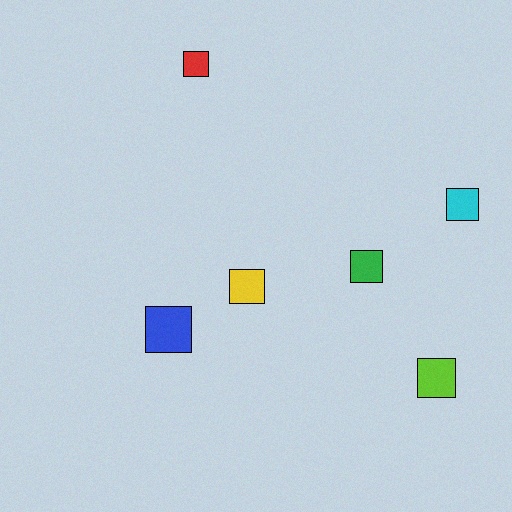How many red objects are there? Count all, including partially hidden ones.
There is 1 red object.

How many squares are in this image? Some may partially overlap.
There are 6 squares.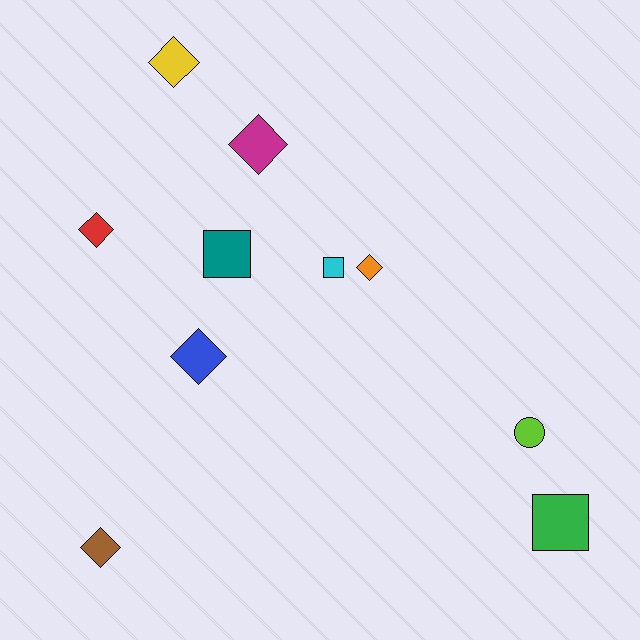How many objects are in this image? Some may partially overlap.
There are 10 objects.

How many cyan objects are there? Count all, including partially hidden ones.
There is 1 cyan object.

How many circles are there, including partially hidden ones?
There is 1 circle.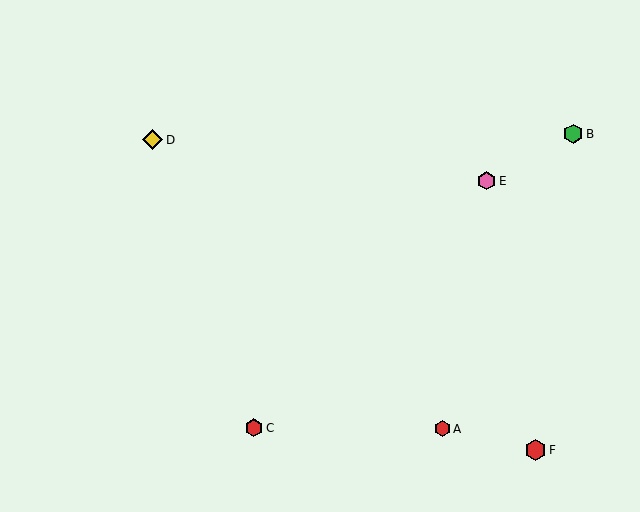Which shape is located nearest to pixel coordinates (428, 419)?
The red hexagon (labeled A) at (442, 429) is nearest to that location.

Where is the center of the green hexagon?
The center of the green hexagon is at (573, 134).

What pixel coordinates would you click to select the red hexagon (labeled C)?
Click at (254, 428) to select the red hexagon C.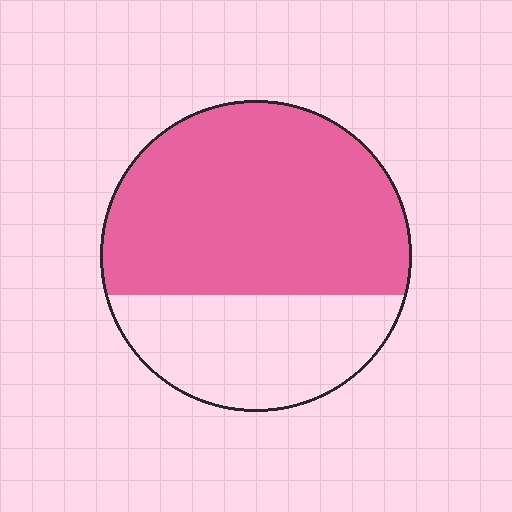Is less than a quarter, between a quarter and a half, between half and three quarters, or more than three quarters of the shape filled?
Between half and three quarters.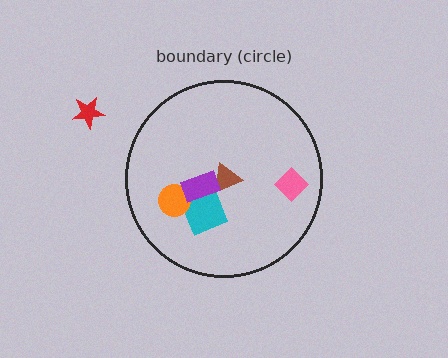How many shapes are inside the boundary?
5 inside, 1 outside.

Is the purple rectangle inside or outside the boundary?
Inside.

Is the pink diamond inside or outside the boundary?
Inside.